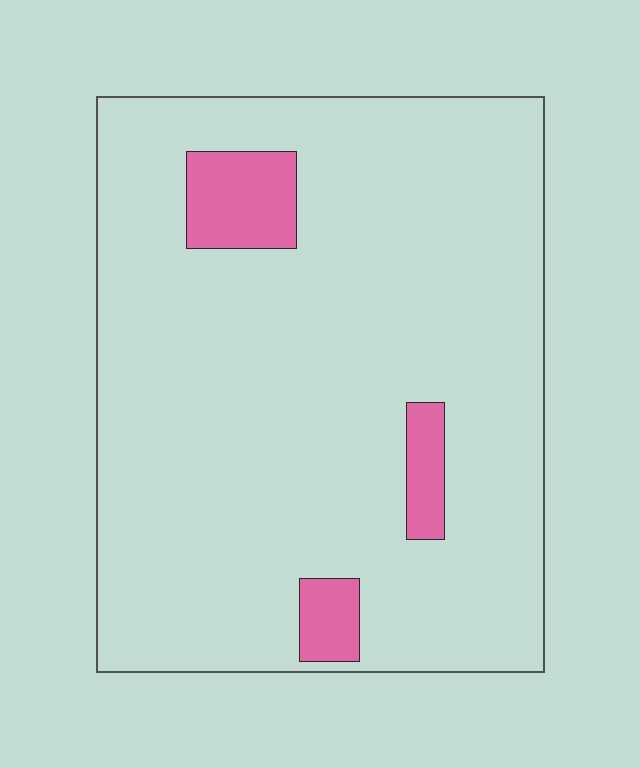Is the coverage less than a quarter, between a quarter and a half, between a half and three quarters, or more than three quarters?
Less than a quarter.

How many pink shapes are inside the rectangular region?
3.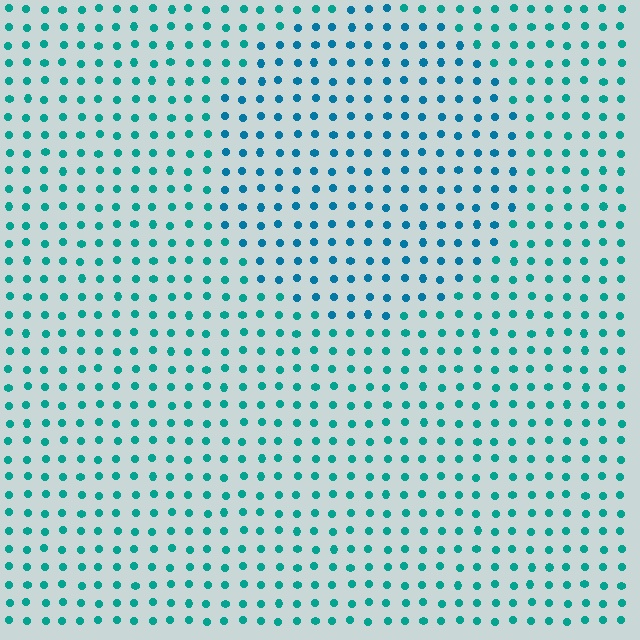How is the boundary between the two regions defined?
The boundary is defined purely by a slight shift in hue (about 23 degrees). Spacing, size, and orientation are identical on both sides.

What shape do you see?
I see a circle.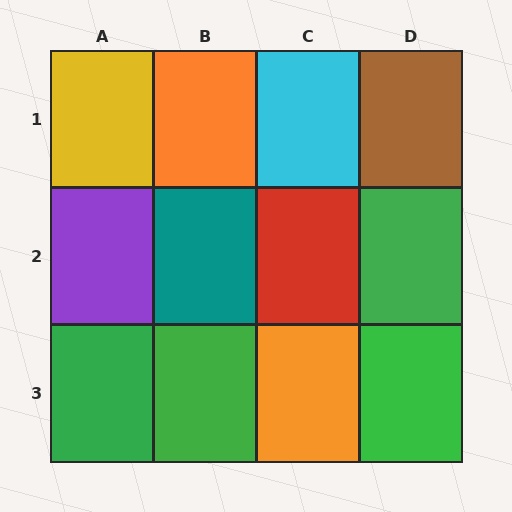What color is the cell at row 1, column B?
Orange.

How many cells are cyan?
1 cell is cyan.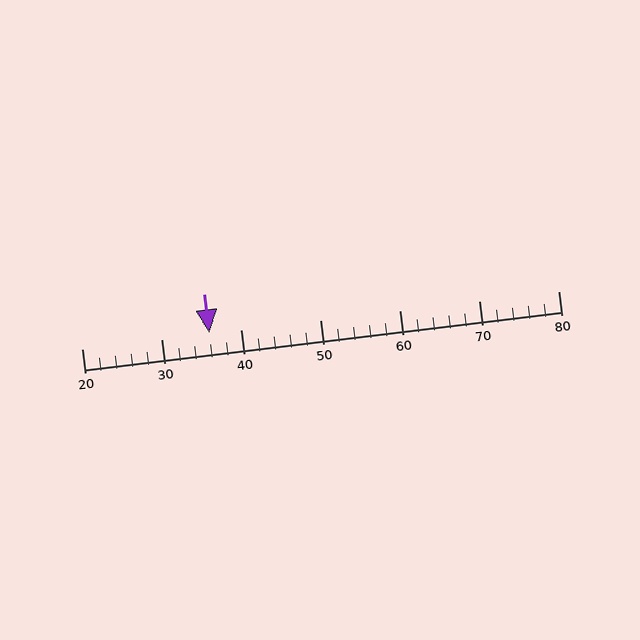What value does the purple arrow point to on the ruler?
The purple arrow points to approximately 36.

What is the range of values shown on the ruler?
The ruler shows values from 20 to 80.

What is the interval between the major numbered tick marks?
The major tick marks are spaced 10 units apart.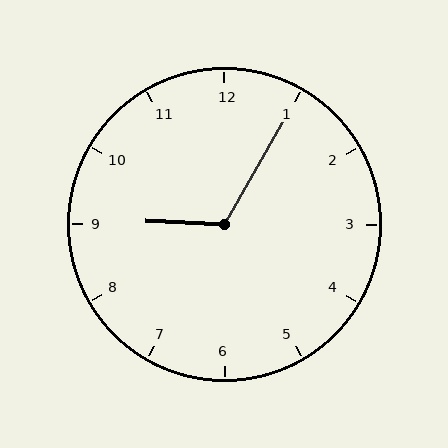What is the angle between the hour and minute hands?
Approximately 118 degrees.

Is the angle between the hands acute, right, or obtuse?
It is obtuse.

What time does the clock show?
9:05.